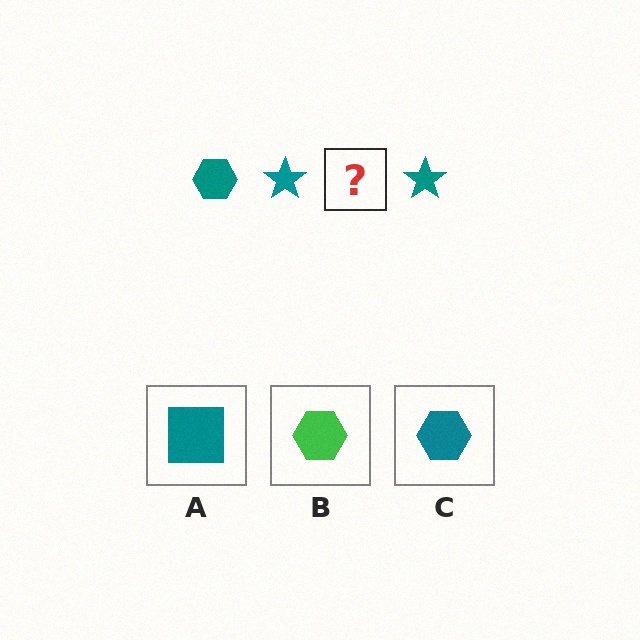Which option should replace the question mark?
Option C.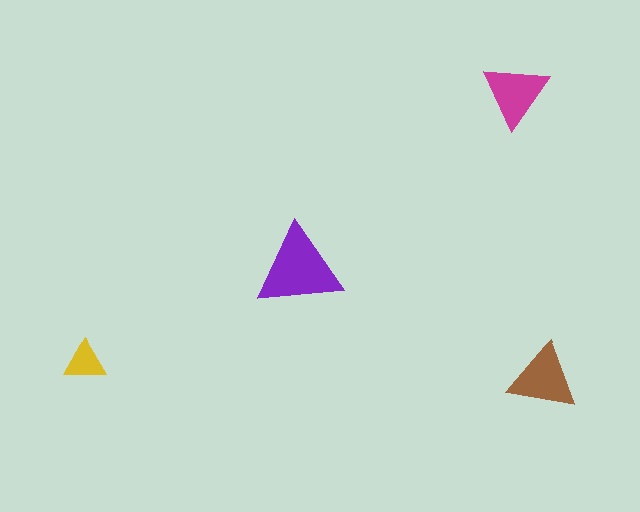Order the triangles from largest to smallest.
the purple one, the brown one, the magenta one, the yellow one.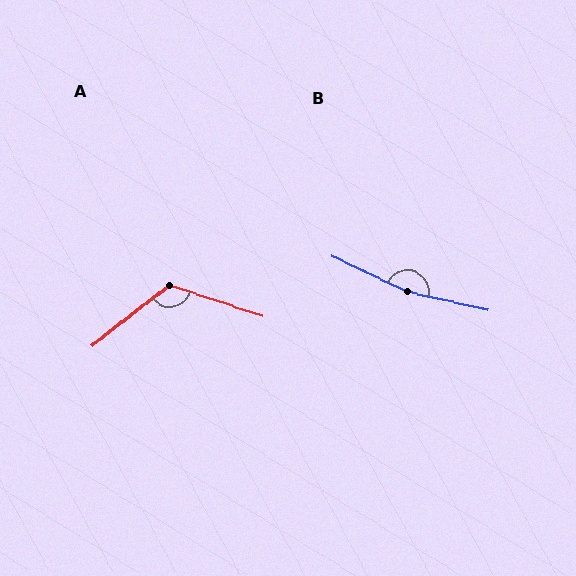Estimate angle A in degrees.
Approximately 124 degrees.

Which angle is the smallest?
A, at approximately 124 degrees.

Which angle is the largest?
B, at approximately 168 degrees.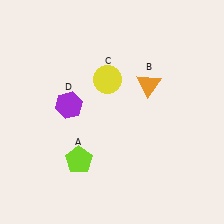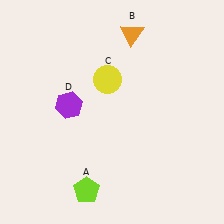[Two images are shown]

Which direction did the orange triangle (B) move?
The orange triangle (B) moved up.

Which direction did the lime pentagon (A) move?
The lime pentagon (A) moved down.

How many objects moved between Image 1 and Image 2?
2 objects moved between the two images.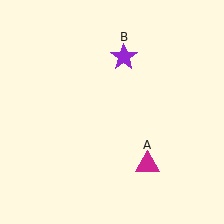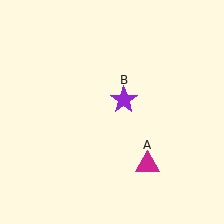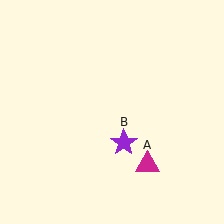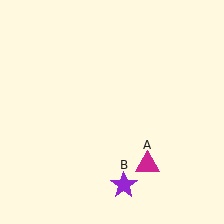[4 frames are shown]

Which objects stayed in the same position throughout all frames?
Magenta triangle (object A) remained stationary.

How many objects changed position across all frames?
1 object changed position: purple star (object B).